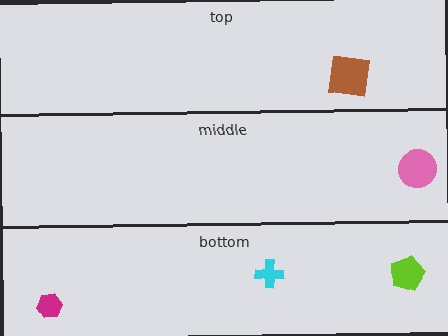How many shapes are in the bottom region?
3.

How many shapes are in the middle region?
1.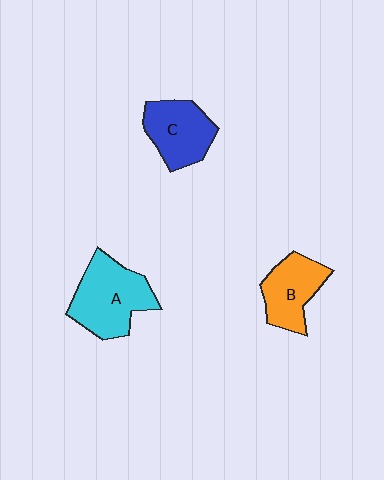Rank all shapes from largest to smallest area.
From largest to smallest: A (cyan), C (blue), B (orange).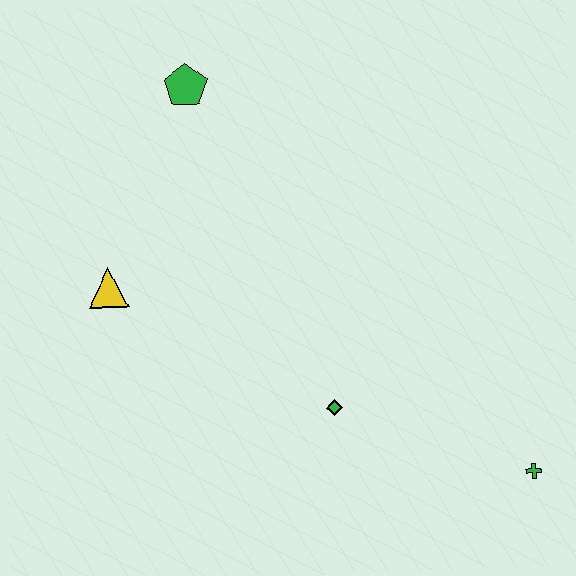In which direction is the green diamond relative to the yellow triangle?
The green diamond is to the right of the yellow triangle.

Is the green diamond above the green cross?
Yes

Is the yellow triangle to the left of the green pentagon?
Yes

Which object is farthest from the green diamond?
The green pentagon is farthest from the green diamond.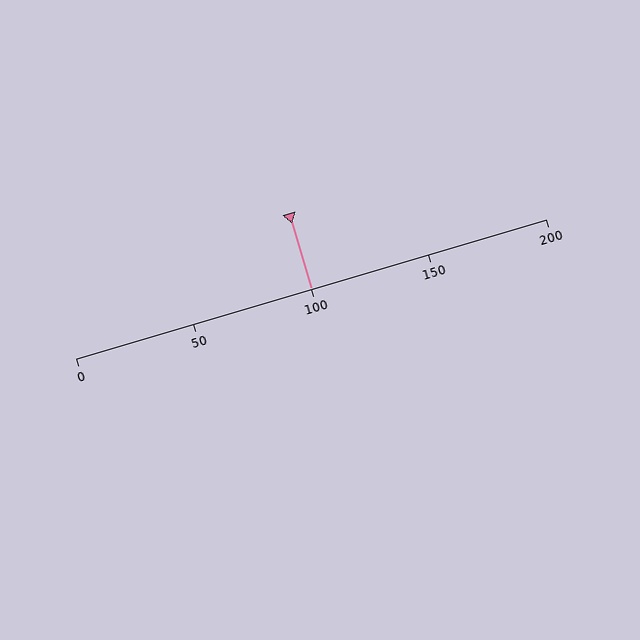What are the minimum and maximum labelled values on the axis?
The axis runs from 0 to 200.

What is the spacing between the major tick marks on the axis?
The major ticks are spaced 50 apart.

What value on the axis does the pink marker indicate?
The marker indicates approximately 100.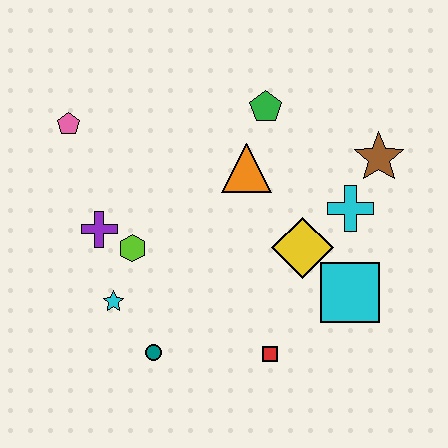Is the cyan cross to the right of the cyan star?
Yes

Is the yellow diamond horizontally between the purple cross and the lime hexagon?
No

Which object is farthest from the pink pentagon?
The cyan square is farthest from the pink pentagon.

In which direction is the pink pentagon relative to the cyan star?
The pink pentagon is above the cyan star.